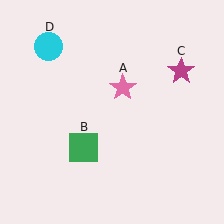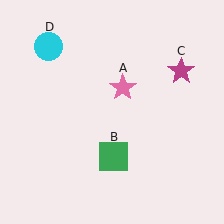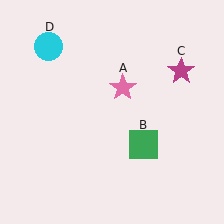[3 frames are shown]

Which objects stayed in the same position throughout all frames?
Pink star (object A) and magenta star (object C) and cyan circle (object D) remained stationary.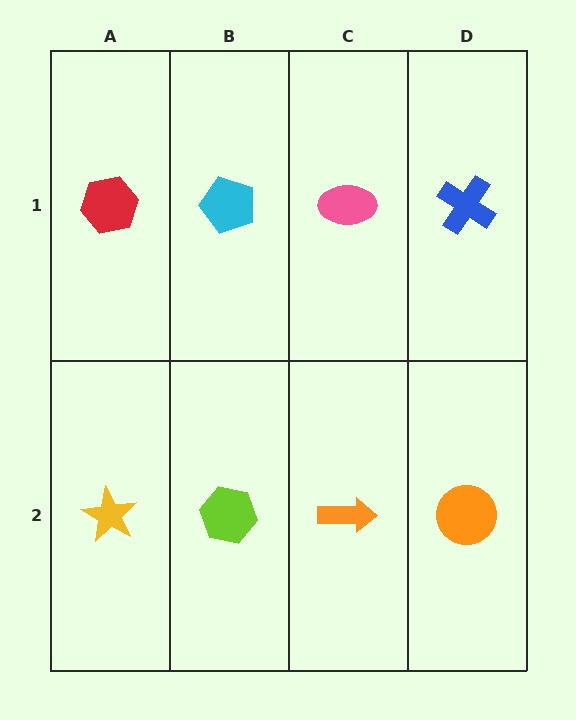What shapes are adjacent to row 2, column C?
A pink ellipse (row 1, column C), a lime hexagon (row 2, column B), an orange circle (row 2, column D).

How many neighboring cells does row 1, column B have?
3.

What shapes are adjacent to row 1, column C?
An orange arrow (row 2, column C), a cyan pentagon (row 1, column B), a blue cross (row 1, column D).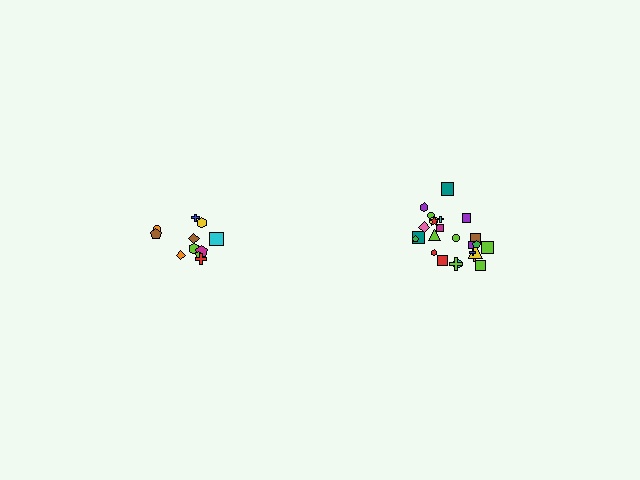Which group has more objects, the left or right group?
The right group.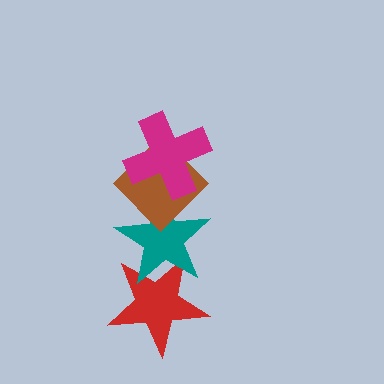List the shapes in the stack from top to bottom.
From top to bottom: the magenta cross, the brown diamond, the teal star, the red star.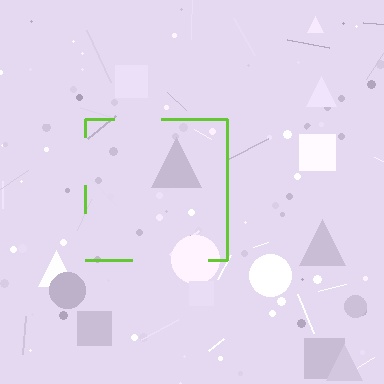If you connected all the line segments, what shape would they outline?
They would outline a square.